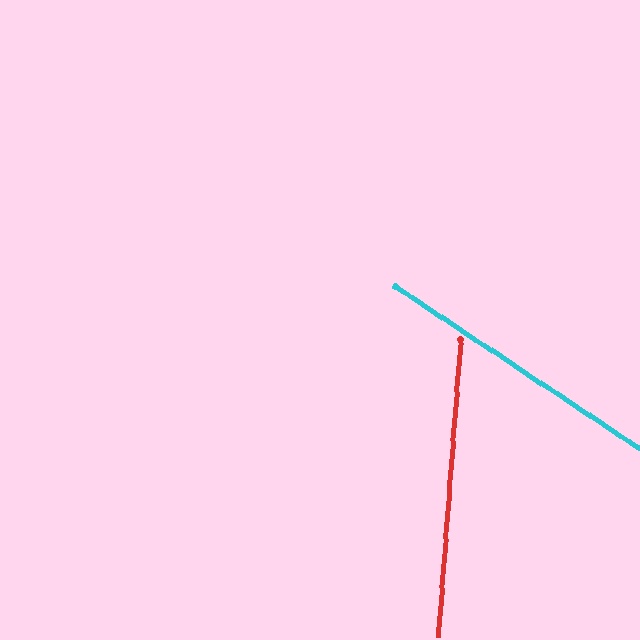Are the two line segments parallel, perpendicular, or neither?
Neither parallel nor perpendicular — they differ by about 61°.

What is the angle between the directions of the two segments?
Approximately 61 degrees.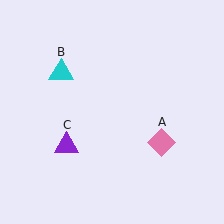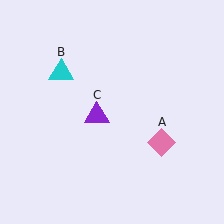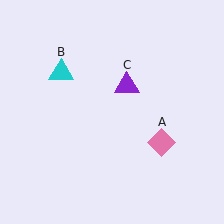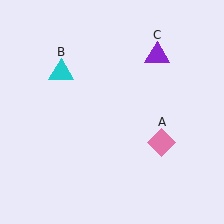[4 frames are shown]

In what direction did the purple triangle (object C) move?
The purple triangle (object C) moved up and to the right.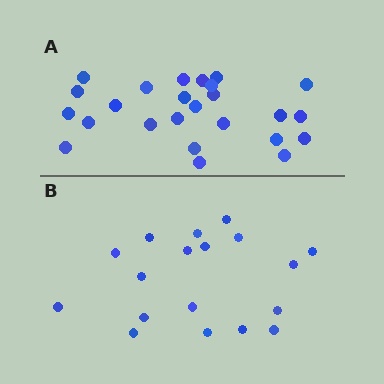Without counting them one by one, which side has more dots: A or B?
Region A (the top region) has more dots.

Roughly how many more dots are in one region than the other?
Region A has roughly 8 or so more dots than region B.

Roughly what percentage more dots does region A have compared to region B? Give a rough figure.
About 40% more.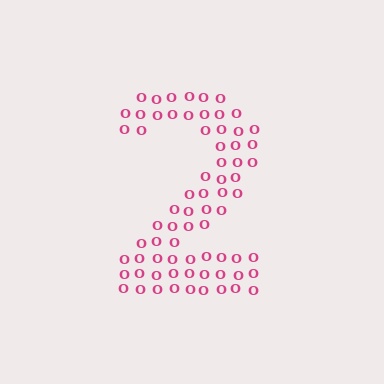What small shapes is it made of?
It is made of small letter O's.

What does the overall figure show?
The overall figure shows the digit 2.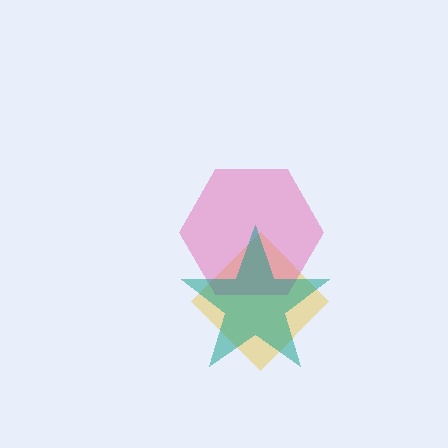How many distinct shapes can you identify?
There are 3 distinct shapes: a yellow diamond, a pink hexagon, a teal star.